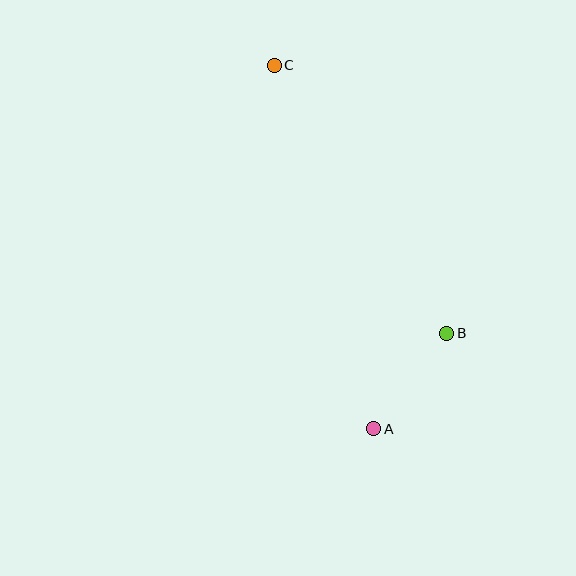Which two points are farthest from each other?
Points A and C are farthest from each other.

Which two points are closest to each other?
Points A and B are closest to each other.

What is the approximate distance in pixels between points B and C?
The distance between B and C is approximately 319 pixels.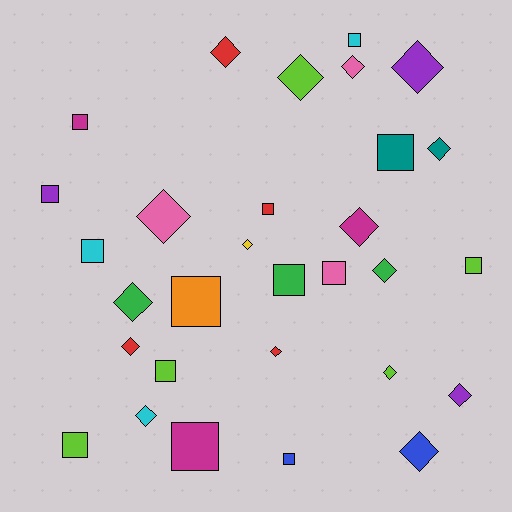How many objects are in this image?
There are 30 objects.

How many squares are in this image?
There are 14 squares.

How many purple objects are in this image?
There are 3 purple objects.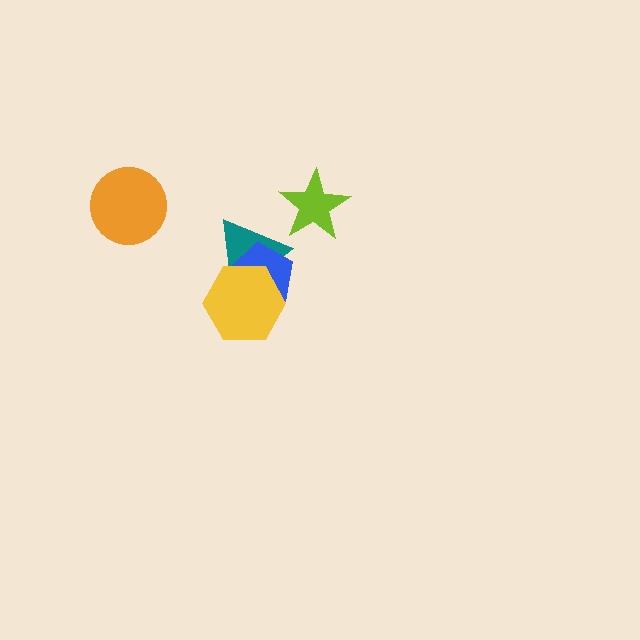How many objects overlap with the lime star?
0 objects overlap with the lime star.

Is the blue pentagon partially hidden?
Yes, it is partially covered by another shape.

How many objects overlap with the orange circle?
0 objects overlap with the orange circle.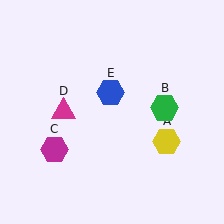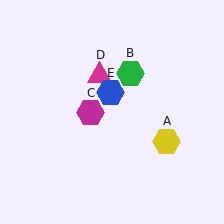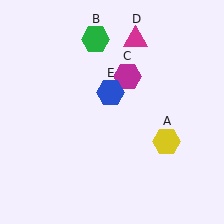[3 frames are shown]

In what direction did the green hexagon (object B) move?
The green hexagon (object B) moved up and to the left.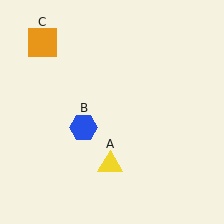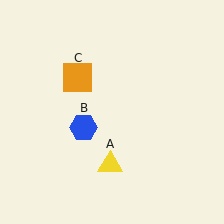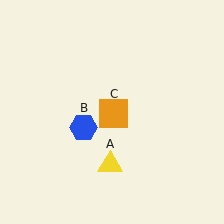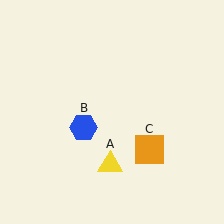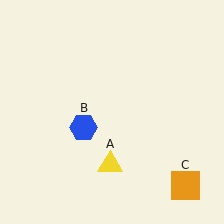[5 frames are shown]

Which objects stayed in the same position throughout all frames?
Yellow triangle (object A) and blue hexagon (object B) remained stationary.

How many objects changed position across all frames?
1 object changed position: orange square (object C).